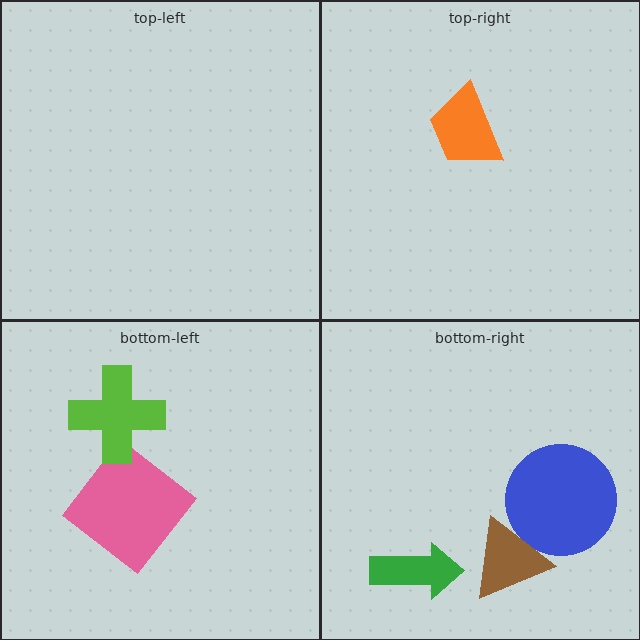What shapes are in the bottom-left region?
The pink diamond, the lime cross.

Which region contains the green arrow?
The bottom-right region.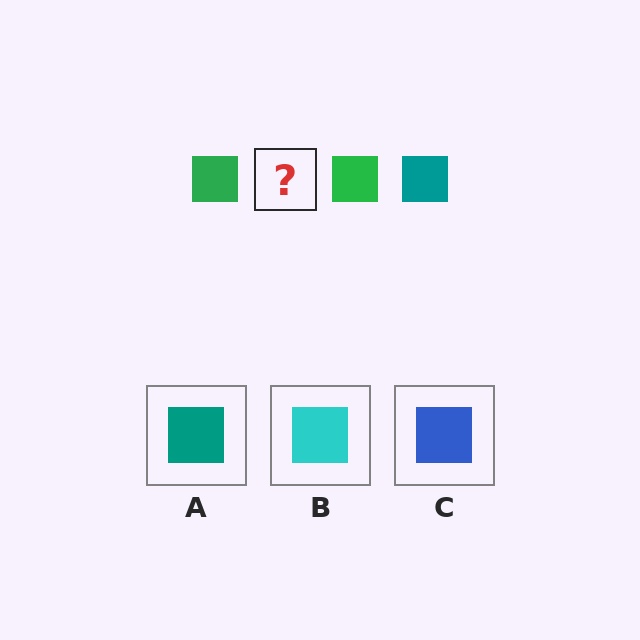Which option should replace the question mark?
Option A.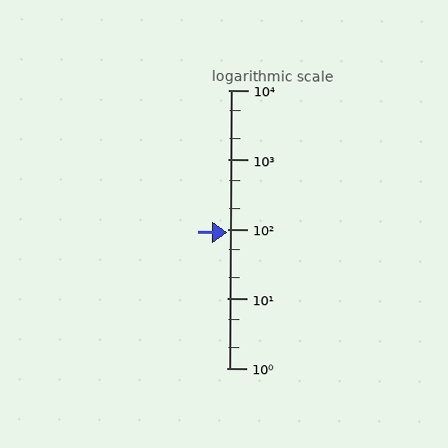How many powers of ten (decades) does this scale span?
The scale spans 4 decades, from 1 to 10000.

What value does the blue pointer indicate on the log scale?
The pointer indicates approximately 90.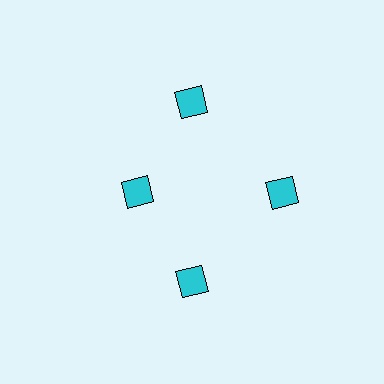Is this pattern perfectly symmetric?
No. The 4 cyan squares are arranged in a ring, but one element near the 9 o'clock position is pulled inward toward the center, breaking the 4-fold rotational symmetry.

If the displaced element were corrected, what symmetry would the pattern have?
It would have 4-fold rotational symmetry — the pattern would map onto itself every 90 degrees.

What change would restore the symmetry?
The symmetry would be restored by moving it outward, back onto the ring so that all 4 squares sit at equal angles and equal distance from the center.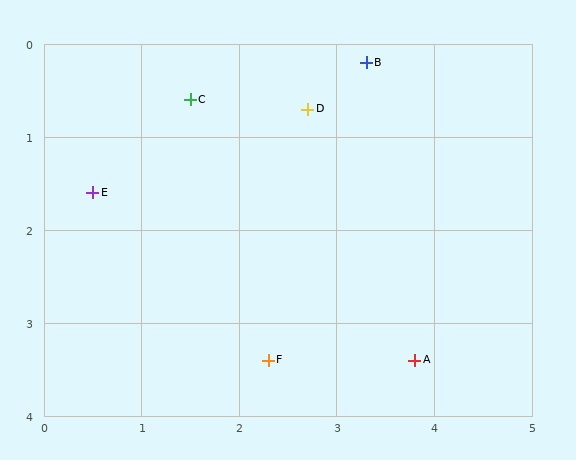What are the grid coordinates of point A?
Point A is at approximately (3.8, 3.4).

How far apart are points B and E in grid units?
Points B and E are about 3.1 grid units apart.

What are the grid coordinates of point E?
Point E is at approximately (0.5, 1.6).